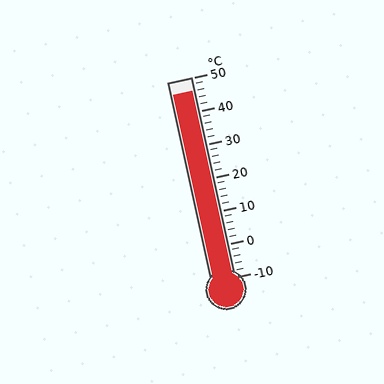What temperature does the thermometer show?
The thermometer shows approximately 46°C.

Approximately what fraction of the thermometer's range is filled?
The thermometer is filled to approximately 95% of its range.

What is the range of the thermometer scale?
The thermometer scale ranges from -10°C to 50°C.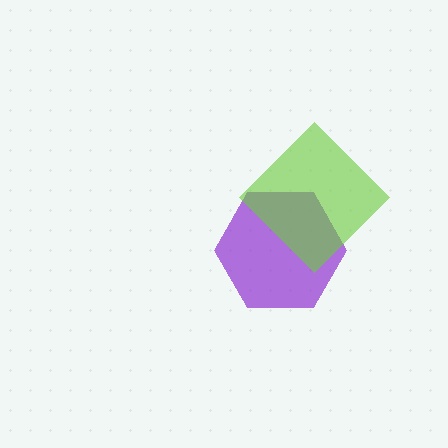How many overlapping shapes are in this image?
There are 2 overlapping shapes in the image.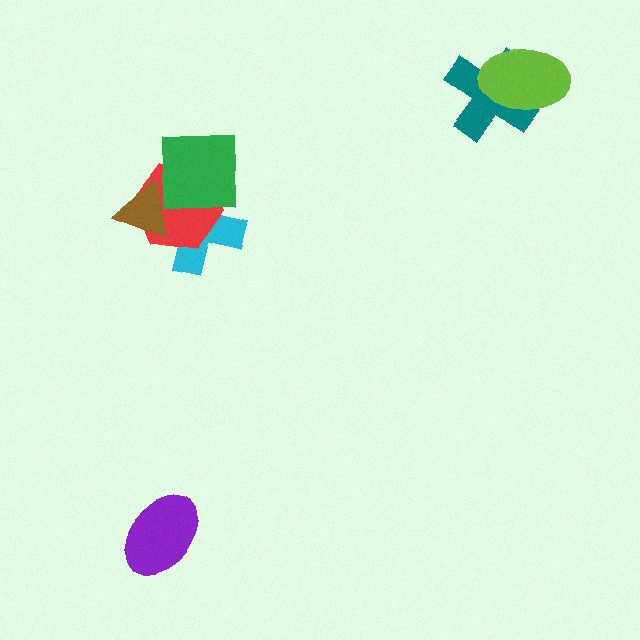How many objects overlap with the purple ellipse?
0 objects overlap with the purple ellipse.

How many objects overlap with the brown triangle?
2 objects overlap with the brown triangle.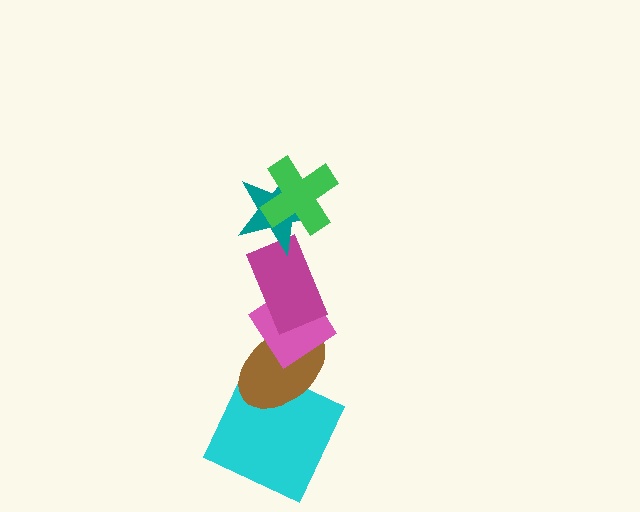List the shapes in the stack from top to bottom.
From top to bottom: the green cross, the teal star, the magenta rectangle, the pink diamond, the brown ellipse, the cyan square.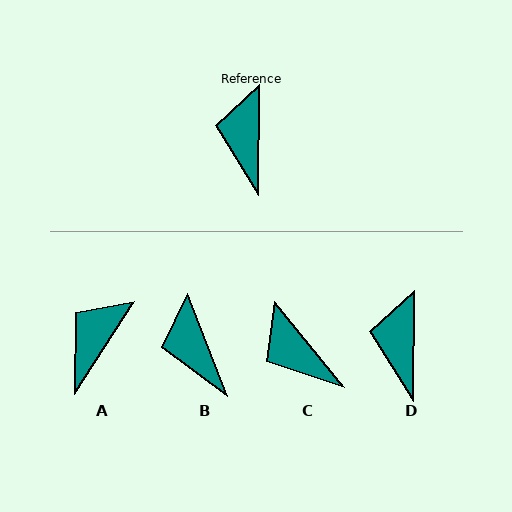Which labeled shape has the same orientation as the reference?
D.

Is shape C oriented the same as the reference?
No, it is off by about 40 degrees.